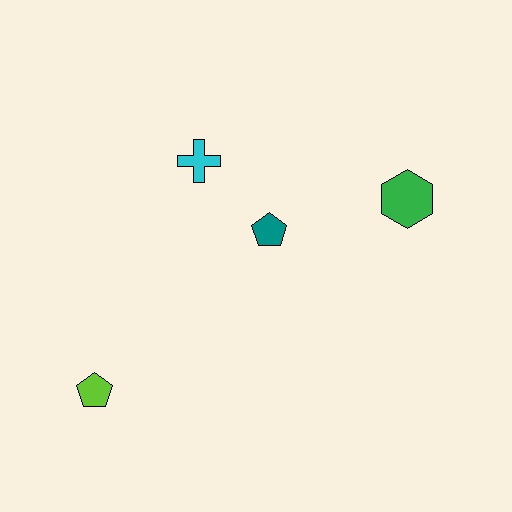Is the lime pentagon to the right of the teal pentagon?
No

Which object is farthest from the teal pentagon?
The lime pentagon is farthest from the teal pentagon.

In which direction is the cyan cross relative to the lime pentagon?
The cyan cross is above the lime pentagon.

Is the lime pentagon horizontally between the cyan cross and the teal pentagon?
No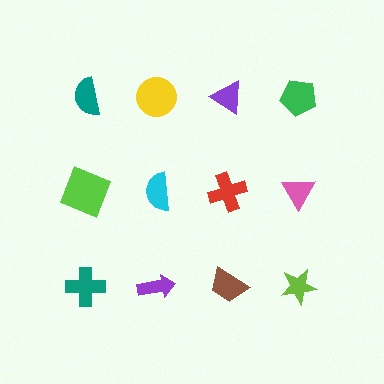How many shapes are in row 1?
4 shapes.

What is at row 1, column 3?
A purple triangle.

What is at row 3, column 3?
A brown trapezoid.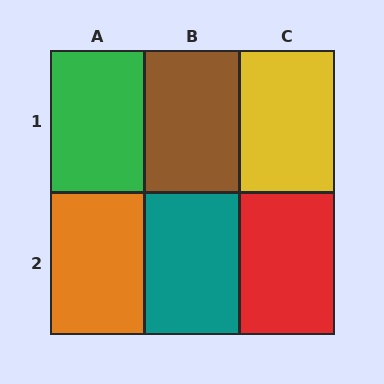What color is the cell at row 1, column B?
Brown.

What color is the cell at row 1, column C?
Yellow.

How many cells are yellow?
1 cell is yellow.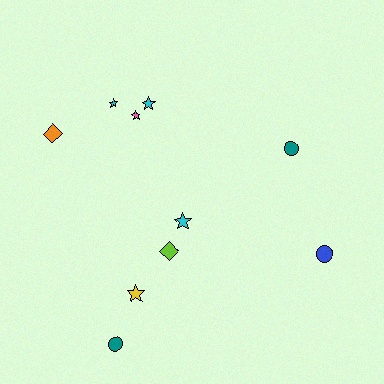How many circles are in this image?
There are 3 circles.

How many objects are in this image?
There are 10 objects.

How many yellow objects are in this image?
There is 1 yellow object.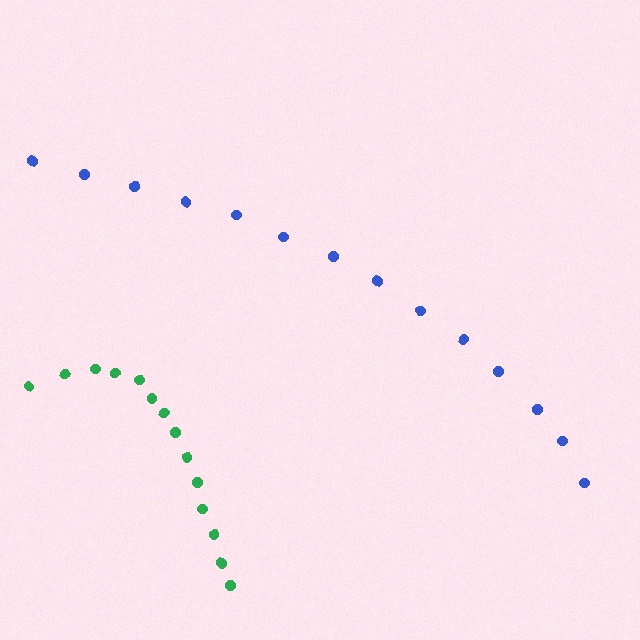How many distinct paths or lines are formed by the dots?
There are 2 distinct paths.